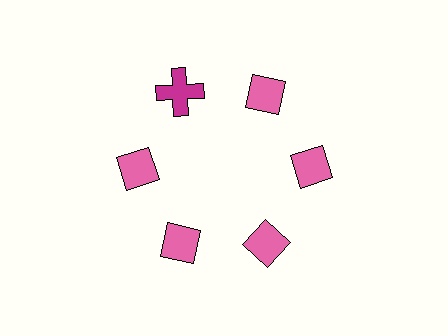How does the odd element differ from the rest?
It differs in both color (magenta instead of pink) and shape (cross instead of diamond).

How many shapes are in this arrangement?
There are 6 shapes arranged in a ring pattern.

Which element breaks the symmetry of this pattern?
The magenta cross at roughly the 11 o'clock position breaks the symmetry. All other shapes are pink diamonds.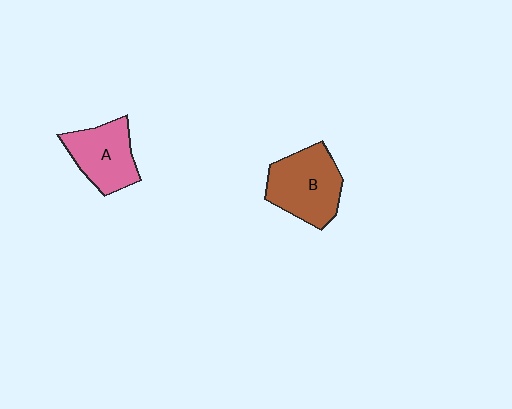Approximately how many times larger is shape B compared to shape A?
Approximately 1.2 times.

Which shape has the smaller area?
Shape A (pink).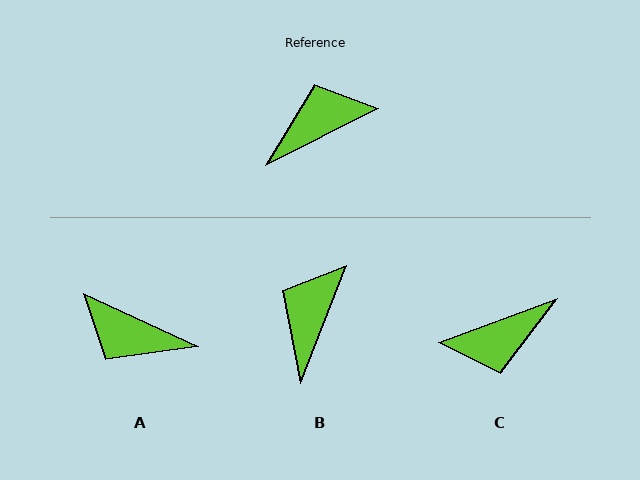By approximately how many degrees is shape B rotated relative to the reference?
Approximately 42 degrees counter-clockwise.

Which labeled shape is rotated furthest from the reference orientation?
C, about 174 degrees away.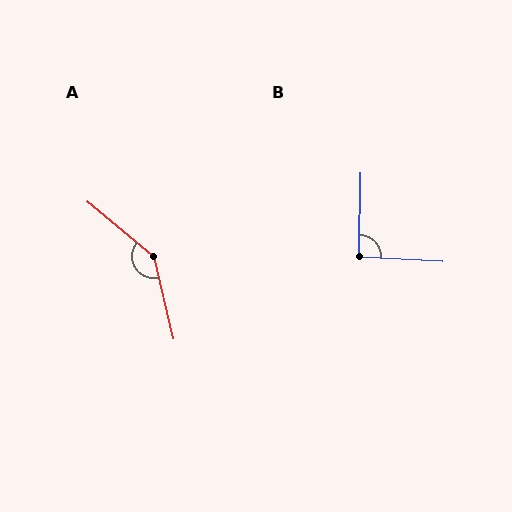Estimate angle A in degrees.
Approximately 144 degrees.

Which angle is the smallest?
B, at approximately 92 degrees.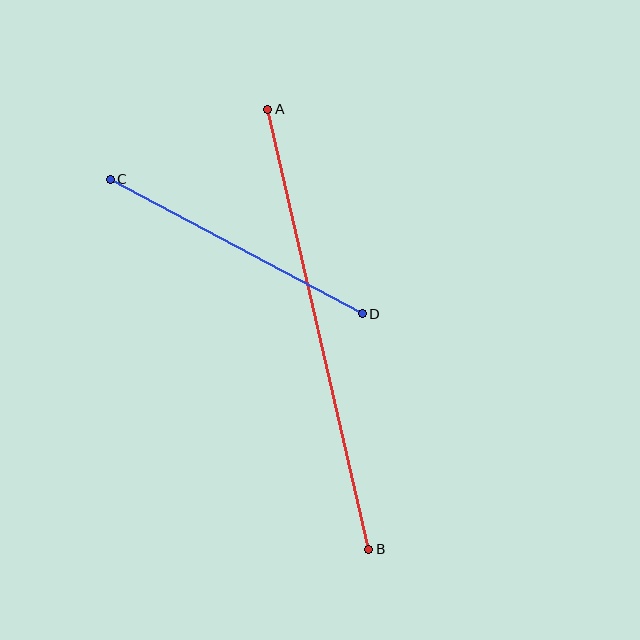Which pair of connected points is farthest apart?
Points A and B are farthest apart.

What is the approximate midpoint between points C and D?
The midpoint is at approximately (236, 247) pixels.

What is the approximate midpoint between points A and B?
The midpoint is at approximately (318, 329) pixels.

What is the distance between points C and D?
The distance is approximately 286 pixels.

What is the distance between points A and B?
The distance is approximately 452 pixels.